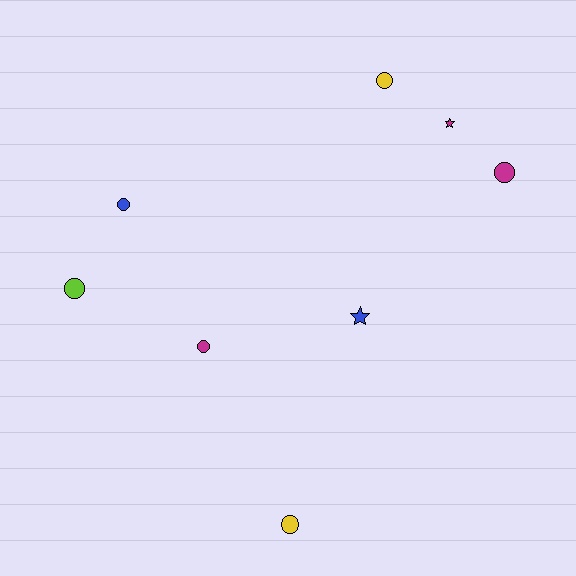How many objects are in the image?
There are 8 objects.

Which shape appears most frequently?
Circle, with 6 objects.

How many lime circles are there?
There is 1 lime circle.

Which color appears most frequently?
Magenta, with 3 objects.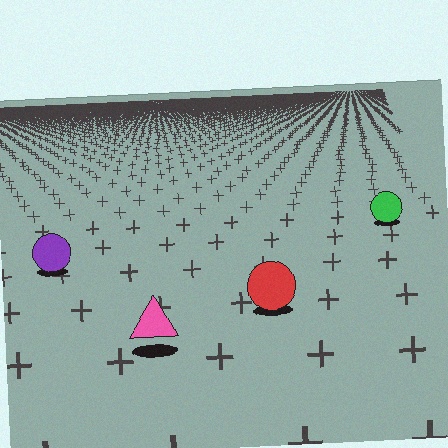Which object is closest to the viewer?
The pink triangle is closest. The texture marks near it are larger and more spread out.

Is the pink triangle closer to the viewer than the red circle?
Yes. The pink triangle is closer — you can tell from the texture gradient: the ground texture is coarser near it.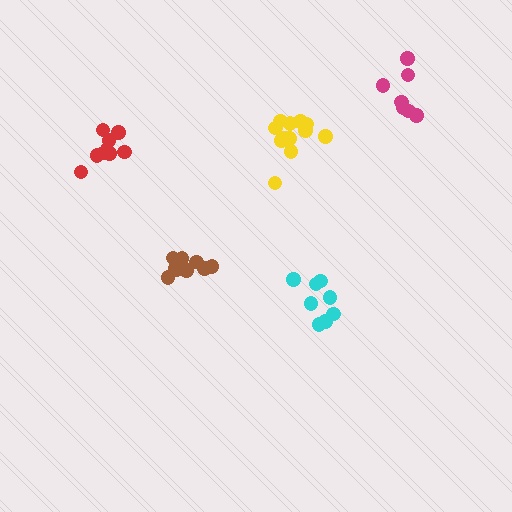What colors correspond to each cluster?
The clusters are colored: yellow, cyan, red, brown, magenta.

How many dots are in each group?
Group 1: 12 dots, Group 2: 9 dots, Group 3: 9 dots, Group 4: 9 dots, Group 5: 7 dots (46 total).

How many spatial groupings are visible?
There are 5 spatial groupings.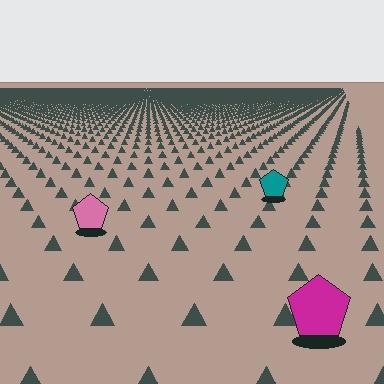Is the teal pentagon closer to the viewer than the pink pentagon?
No. The pink pentagon is closer — you can tell from the texture gradient: the ground texture is coarser near it.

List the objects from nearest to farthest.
From nearest to farthest: the magenta pentagon, the pink pentagon, the teal pentagon.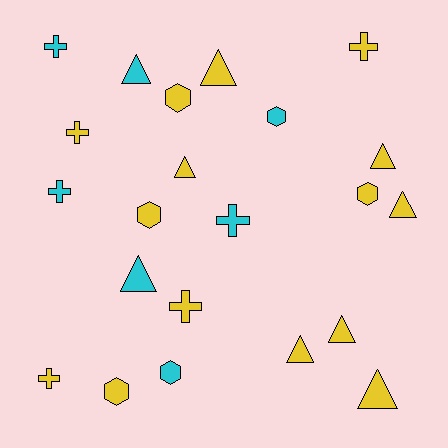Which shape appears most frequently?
Triangle, with 9 objects.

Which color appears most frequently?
Yellow, with 15 objects.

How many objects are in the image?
There are 22 objects.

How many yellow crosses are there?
There are 4 yellow crosses.